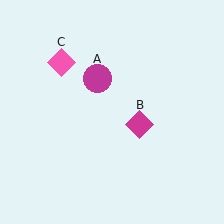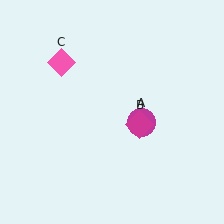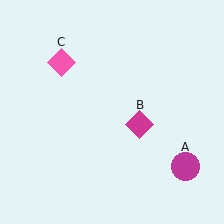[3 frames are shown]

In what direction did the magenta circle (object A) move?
The magenta circle (object A) moved down and to the right.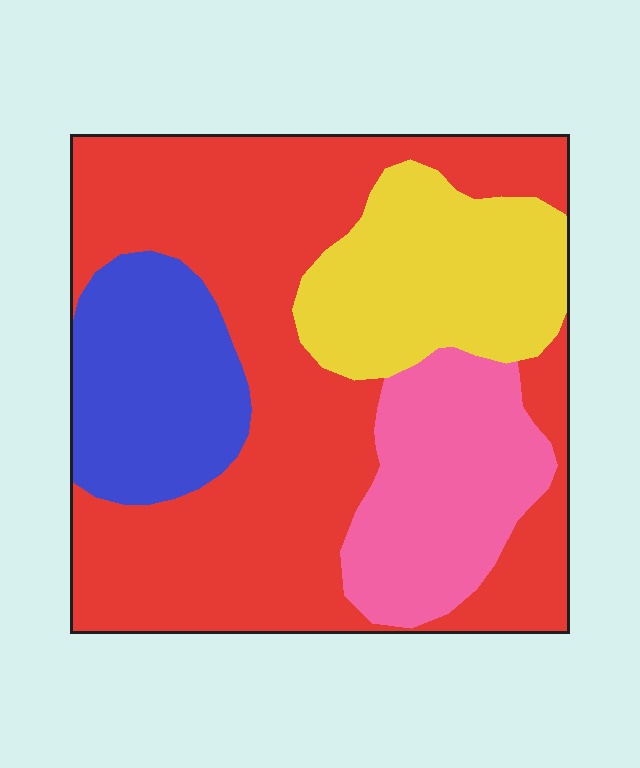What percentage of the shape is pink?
Pink covers roughly 15% of the shape.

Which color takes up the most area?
Red, at roughly 50%.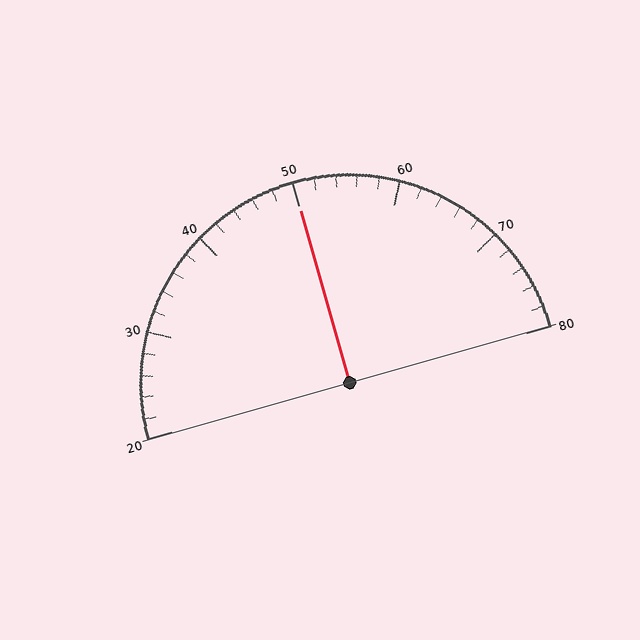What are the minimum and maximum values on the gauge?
The gauge ranges from 20 to 80.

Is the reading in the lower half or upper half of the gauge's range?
The reading is in the upper half of the range (20 to 80).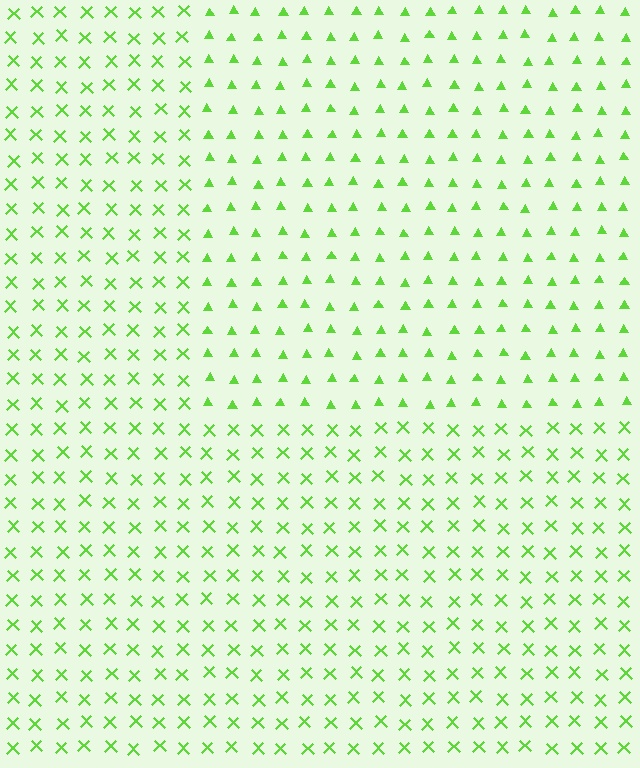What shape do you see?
I see a rectangle.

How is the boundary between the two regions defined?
The boundary is defined by a change in element shape: triangles inside vs. X marks outside. All elements share the same color and spacing.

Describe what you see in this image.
The image is filled with small lime elements arranged in a uniform grid. A rectangle-shaped region contains triangles, while the surrounding area contains X marks. The boundary is defined purely by the change in element shape.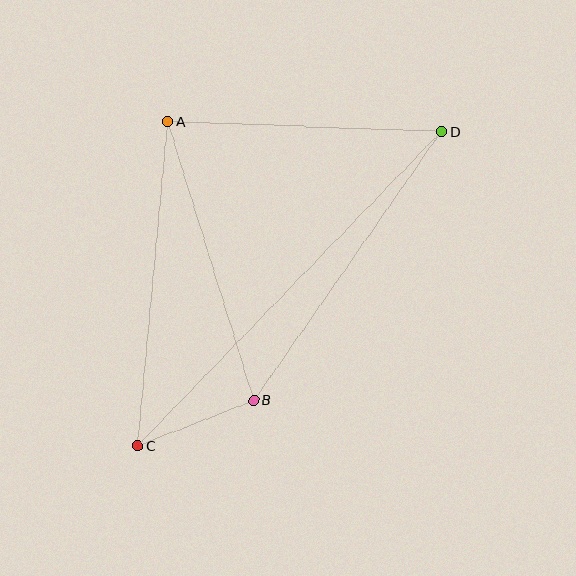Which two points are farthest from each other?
Points C and D are farthest from each other.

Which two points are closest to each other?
Points B and C are closest to each other.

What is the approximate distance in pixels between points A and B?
The distance between A and B is approximately 292 pixels.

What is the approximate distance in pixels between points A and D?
The distance between A and D is approximately 274 pixels.